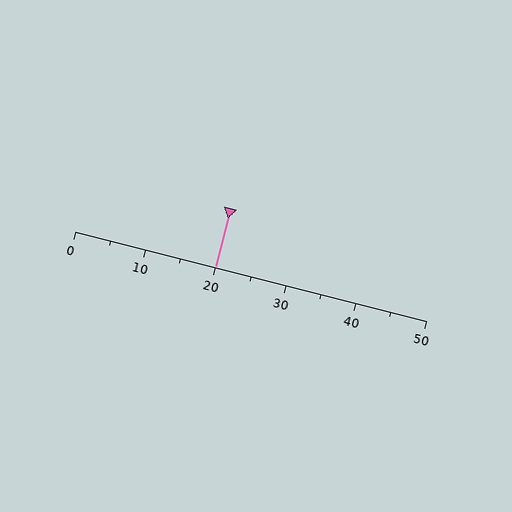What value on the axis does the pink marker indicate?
The marker indicates approximately 20.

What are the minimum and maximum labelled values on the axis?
The axis runs from 0 to 50.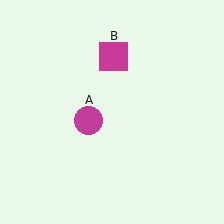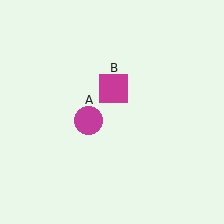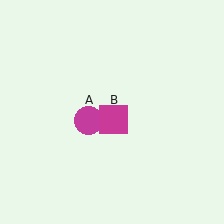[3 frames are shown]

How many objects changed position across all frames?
1 object changed position: magenta square (object B).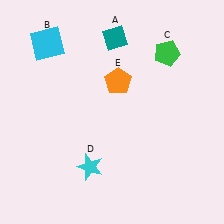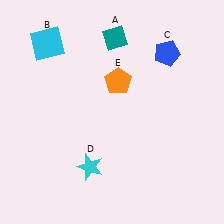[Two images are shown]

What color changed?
The pentagon (C) changed from green in Image 1 to blue in Image 2.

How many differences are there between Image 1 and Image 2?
There is 1 difference between the two images.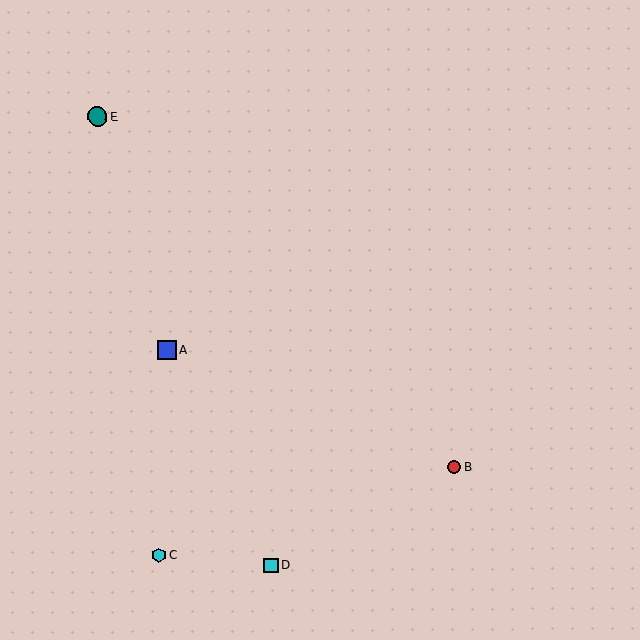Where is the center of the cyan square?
The center of the cyan square is at (271, 566).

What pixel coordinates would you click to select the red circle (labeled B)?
Click at (454, 467) to select the red circle B.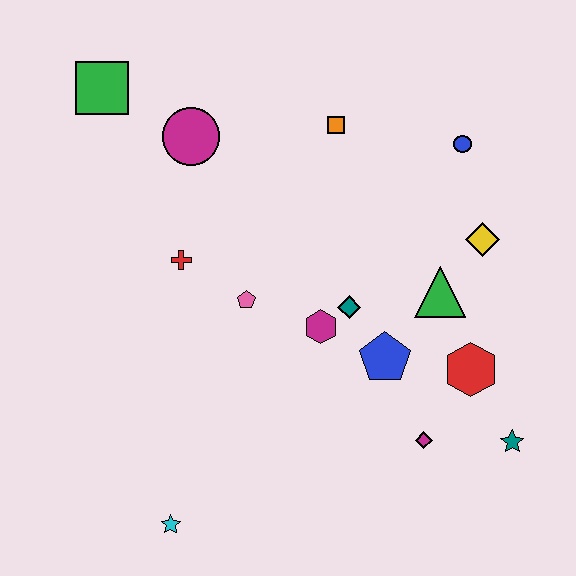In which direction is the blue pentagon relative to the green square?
The blue pentagon is to the right of the green square.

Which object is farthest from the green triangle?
The green square is farthest from the green triangle.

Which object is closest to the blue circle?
The yellow diamond is closest to the blue circle.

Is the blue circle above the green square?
No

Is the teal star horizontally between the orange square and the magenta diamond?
No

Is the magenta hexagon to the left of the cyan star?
No